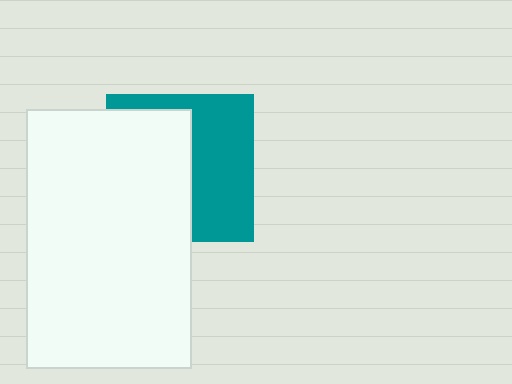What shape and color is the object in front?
The object in front is a white rectangle.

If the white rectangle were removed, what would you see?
You would see the complete teal square.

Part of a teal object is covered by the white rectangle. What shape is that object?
It is a square.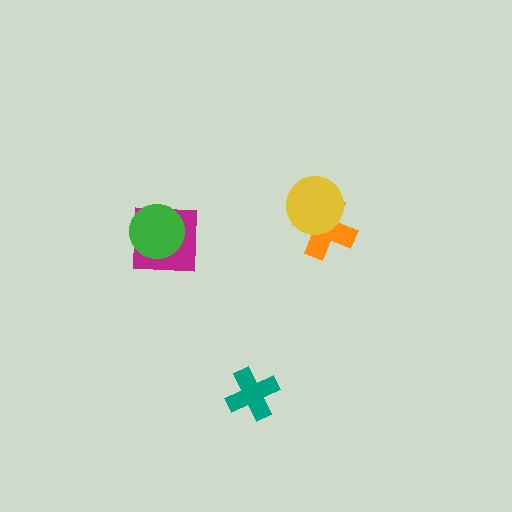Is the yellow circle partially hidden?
No, no other shape covers it.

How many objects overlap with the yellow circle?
1 object overlaps with the yellow circle.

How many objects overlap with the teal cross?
0 objects overlap with the teal cross.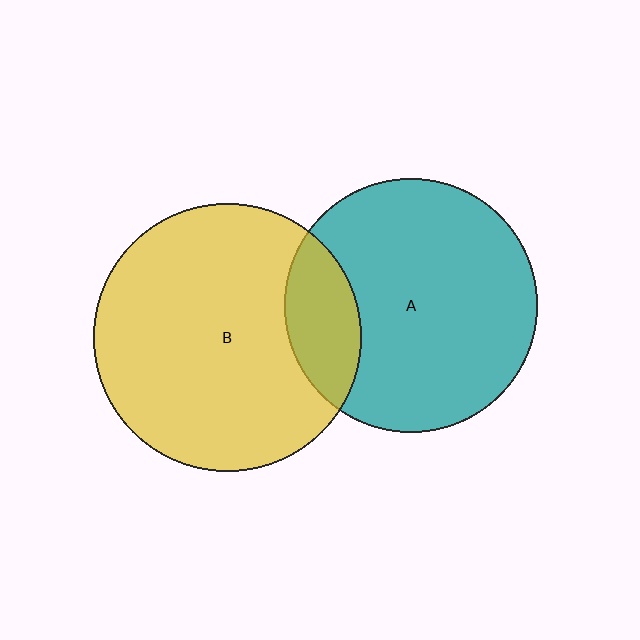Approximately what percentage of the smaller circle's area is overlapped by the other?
Approximately 20%.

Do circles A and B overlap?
Yes.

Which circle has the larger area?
Circle B (yellow).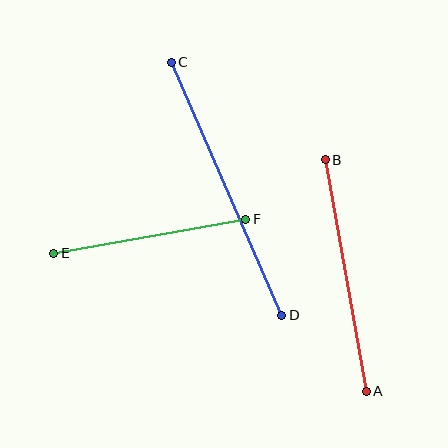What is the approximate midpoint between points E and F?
The midpoint is at approximately (150, 236) pixels.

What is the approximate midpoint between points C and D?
The midpoint is at approximately (227, 189) pixels.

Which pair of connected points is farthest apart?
Points C and D are farthest apart.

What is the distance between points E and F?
The distance is approximately 195 pixels.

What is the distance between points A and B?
The distance is approximately 235 pixels.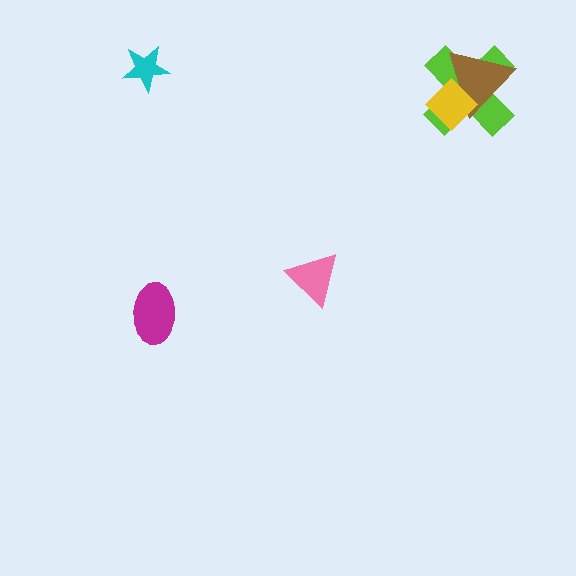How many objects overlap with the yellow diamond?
2 objects overlap with the yellow diamond.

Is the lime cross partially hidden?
Yes, it is partially covered by another shape.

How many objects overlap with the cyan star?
0 objects overlap with the cyan star.